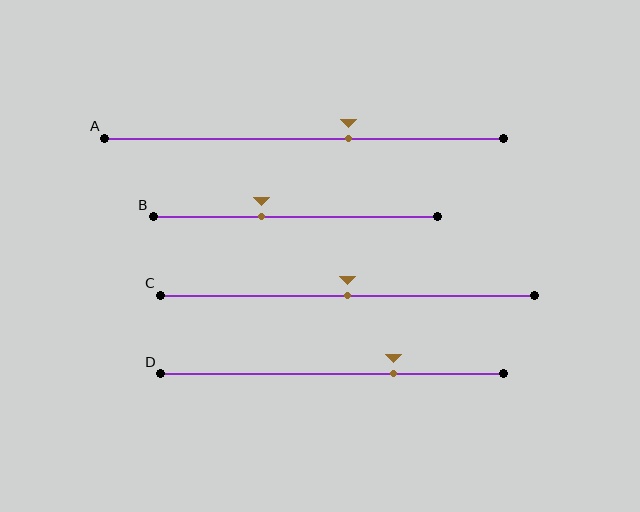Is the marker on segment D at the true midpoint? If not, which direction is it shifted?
No, the marker on segment D is shifted to the right by about 18% of the segment length.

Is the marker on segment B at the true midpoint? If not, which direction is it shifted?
No, the marker on segment B is shifted to the left by about 12% of the segment length.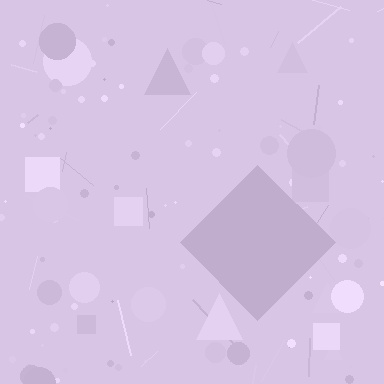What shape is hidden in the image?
A diamond is hidden in the image.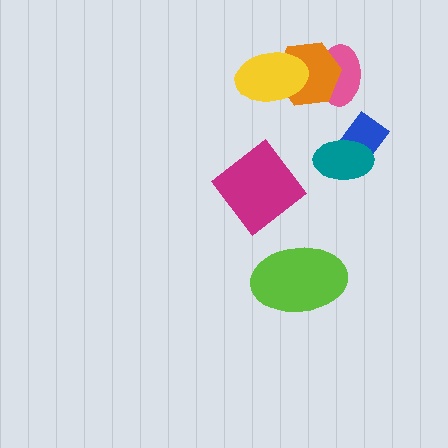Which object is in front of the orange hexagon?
The yellow ellipse is in front of the orange hexagon.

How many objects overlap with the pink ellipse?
1 object overlaps with the pink ellipse.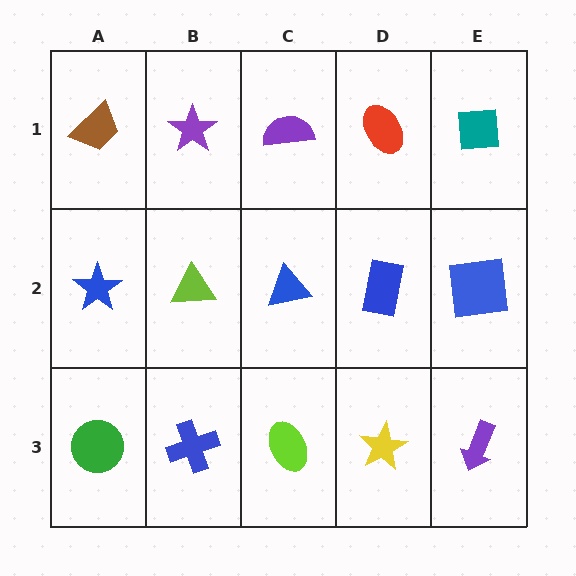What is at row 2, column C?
A blue triangle.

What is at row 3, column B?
A blue cross.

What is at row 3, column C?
A lime ellipse.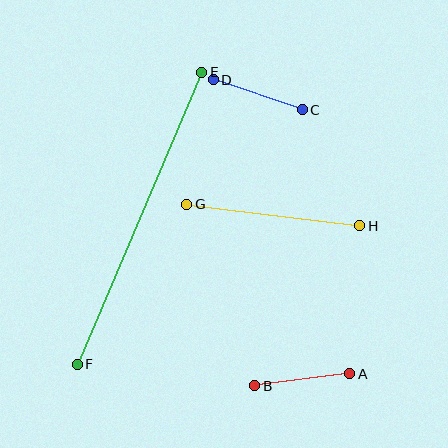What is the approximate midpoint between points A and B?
The midpoint is at approximately (302, 380) pixels.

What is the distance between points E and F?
The distance is approximately 318 pixels.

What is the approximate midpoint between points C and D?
The midpoint is at approximately (258, 95) pixels.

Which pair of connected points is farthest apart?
Points E and F are farthest apart.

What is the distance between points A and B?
The distance is approximately 95 pixels.